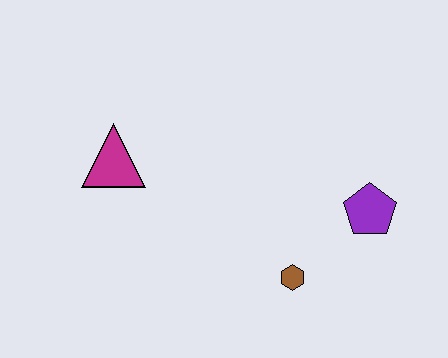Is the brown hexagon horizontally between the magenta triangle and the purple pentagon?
Yes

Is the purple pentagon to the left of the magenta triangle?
No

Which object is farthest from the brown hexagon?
The magenta triangle is farthest from the brown hexagon.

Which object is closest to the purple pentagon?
The brown hexagon is closest to the purple pentagon.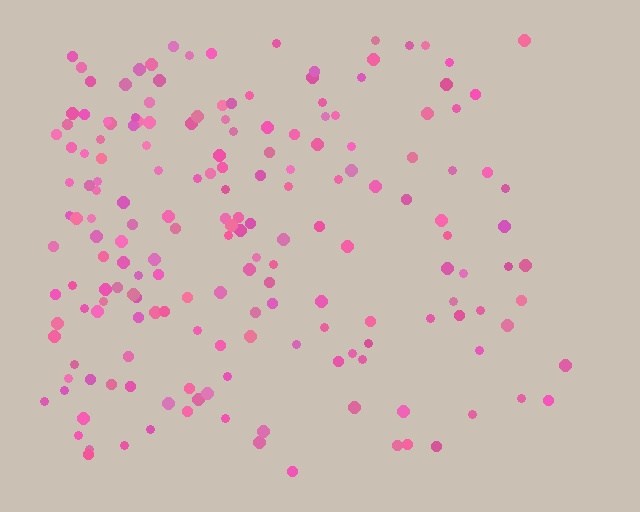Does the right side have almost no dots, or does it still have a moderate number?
Still a moderate number, just noticeably fewer than the left.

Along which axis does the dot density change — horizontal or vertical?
Horizontal.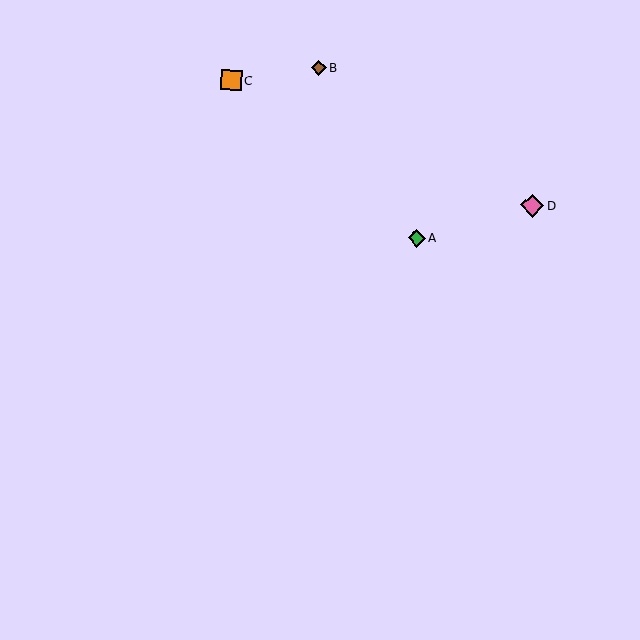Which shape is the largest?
The pink diamond (labeled D) is the largest.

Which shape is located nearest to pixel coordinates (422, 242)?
The green diamond (labeled A) at (417, 238) is nearest to that location.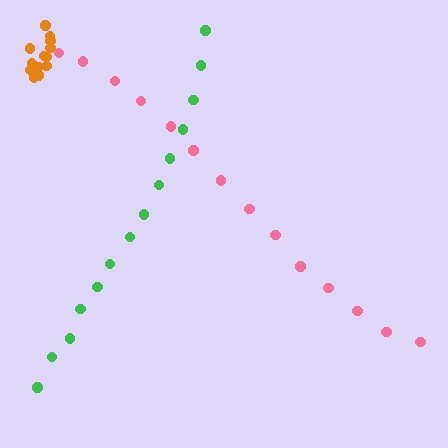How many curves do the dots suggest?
There are 3 distinct paths.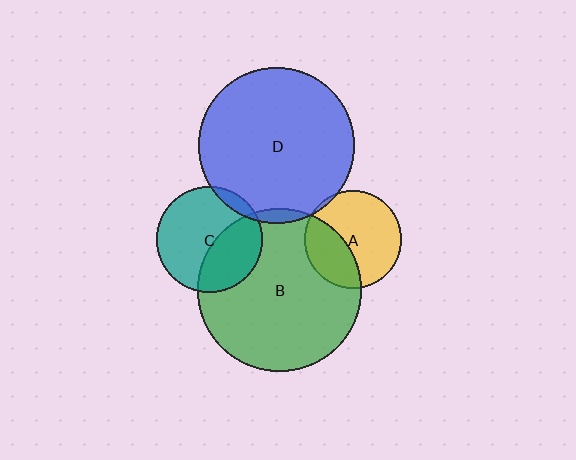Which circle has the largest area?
Circle B (green).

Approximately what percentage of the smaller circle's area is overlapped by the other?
Approximately 35%.